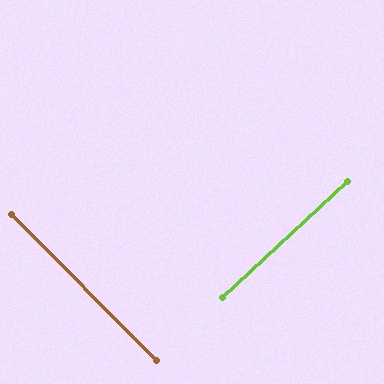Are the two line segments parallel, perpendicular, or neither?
Perpendicular — they meet at approximately 88°.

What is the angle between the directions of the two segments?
Approximately 88 degrees.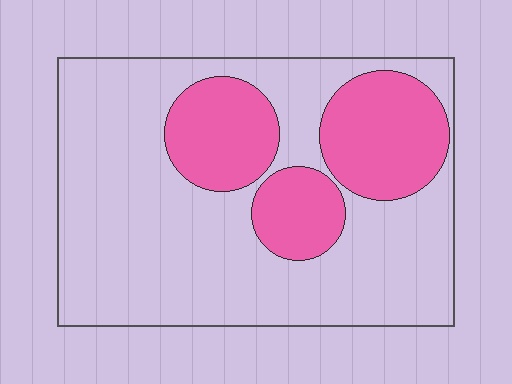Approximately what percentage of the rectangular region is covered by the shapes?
Approximately 30%.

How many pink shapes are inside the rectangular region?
3.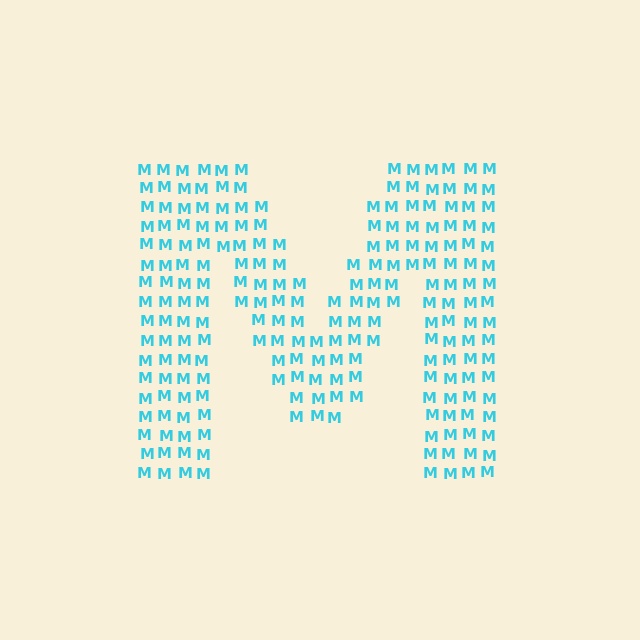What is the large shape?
The large shape is the letter M.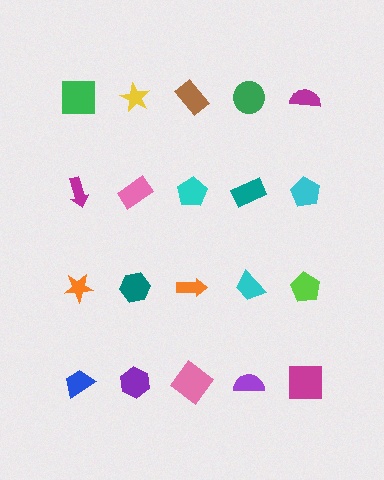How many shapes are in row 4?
5 shapes.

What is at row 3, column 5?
A lime pentagon.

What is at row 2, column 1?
A magenta arrow.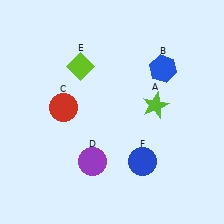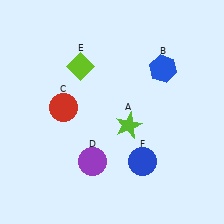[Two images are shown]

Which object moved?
The lime star (A) moved left.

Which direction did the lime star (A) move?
The lime star (A) moved left.